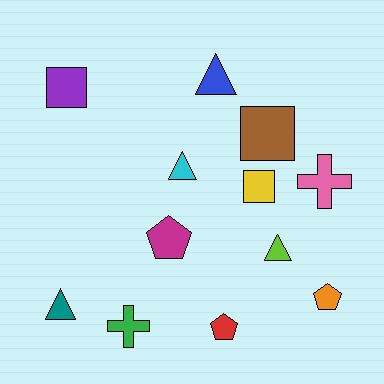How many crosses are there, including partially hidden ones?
There are 2 crosses.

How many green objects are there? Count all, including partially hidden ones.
There is 1 green object.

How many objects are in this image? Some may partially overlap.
There are 12 objects.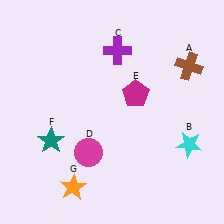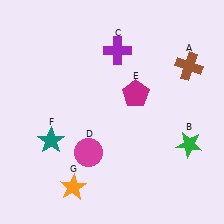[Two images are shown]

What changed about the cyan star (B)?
In Image 1, B is cyan. In Image 2, it changed to green.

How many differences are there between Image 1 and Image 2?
There is 1 difference between the two images.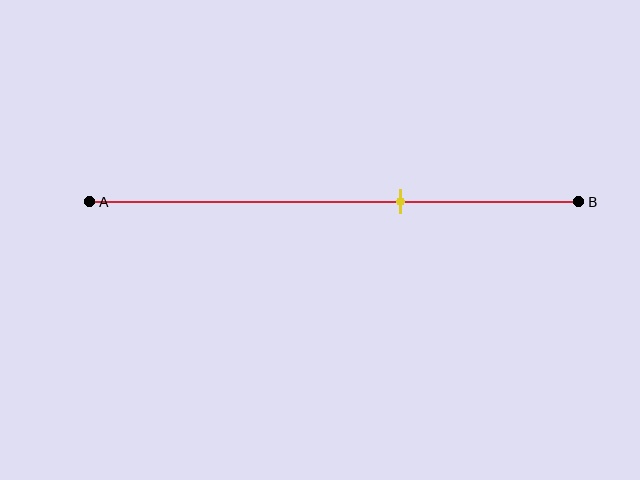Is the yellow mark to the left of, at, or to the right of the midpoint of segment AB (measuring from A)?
The yellow mark is to the right of the midpoint of segment AB.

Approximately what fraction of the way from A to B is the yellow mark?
The yellow mark is approximately 65% of the way from A to B.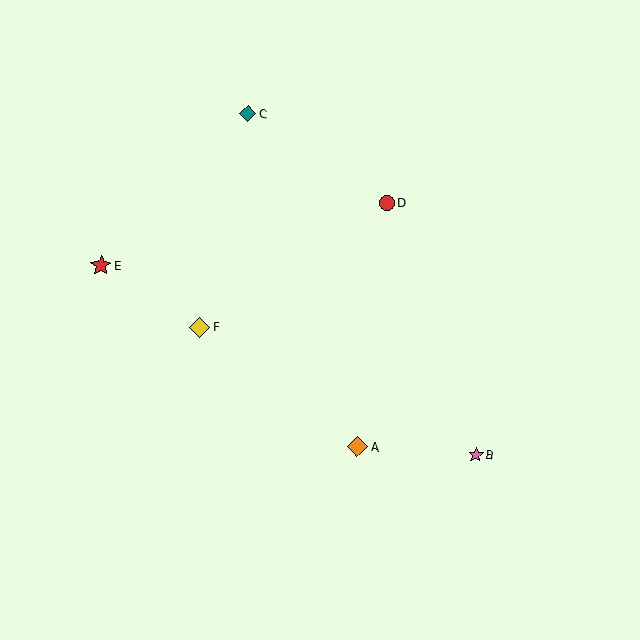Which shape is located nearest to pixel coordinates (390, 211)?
The red circle (labeled D) at (387, 203) is nearest to that location.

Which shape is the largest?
The red star (labeled E) is the largest.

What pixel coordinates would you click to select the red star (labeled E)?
Click at (101, 266) to select the red star E.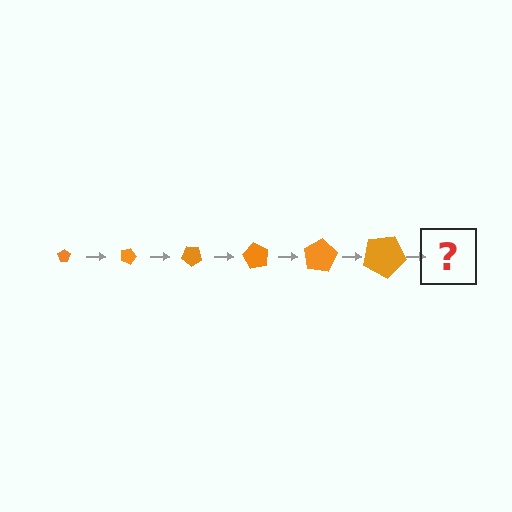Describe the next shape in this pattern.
It should be a pentagon, larger than the previous one and rotated 120 degrees from the start.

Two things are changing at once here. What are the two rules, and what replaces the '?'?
The two rules are that the pentagon grows larger each step and it rotates 20 degrees each step. The '?' should be a pentagon, larger than the previous one and rotated 120 degrees from the start.